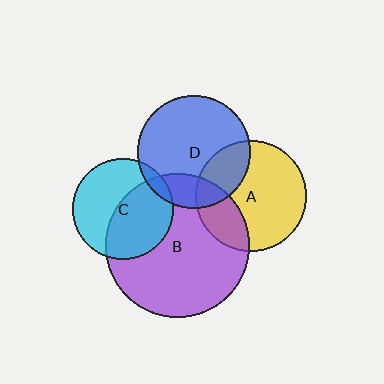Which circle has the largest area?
Circle B (purple).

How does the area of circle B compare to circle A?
Approximately 1.7 times.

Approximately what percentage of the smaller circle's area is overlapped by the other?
Approximately 20%.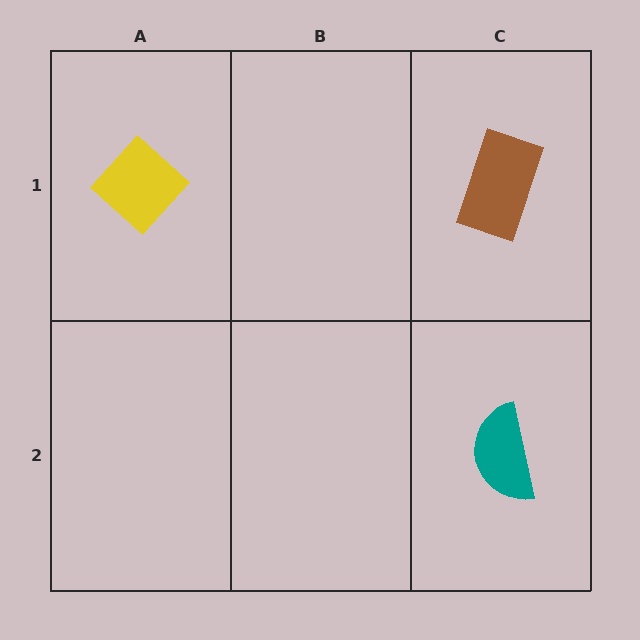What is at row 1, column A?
A yellow diamond.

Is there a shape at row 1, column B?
No, that cell is empty.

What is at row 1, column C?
A brown rectangle.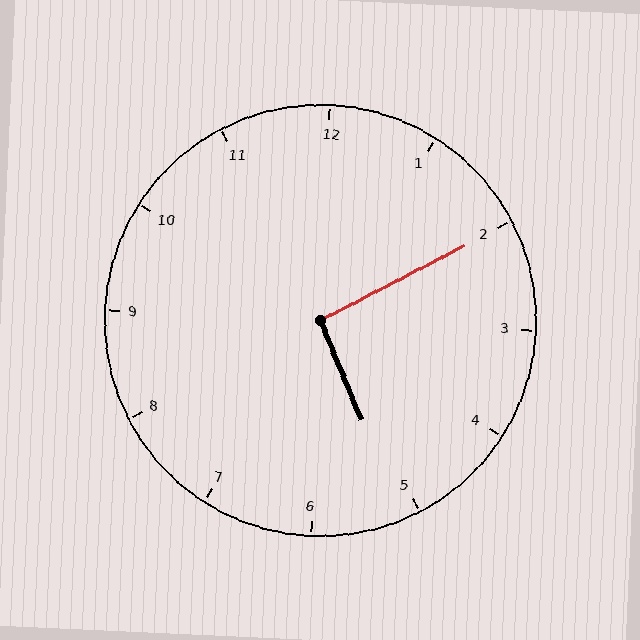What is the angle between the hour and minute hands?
Approximately 95 degrees.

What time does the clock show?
5:10.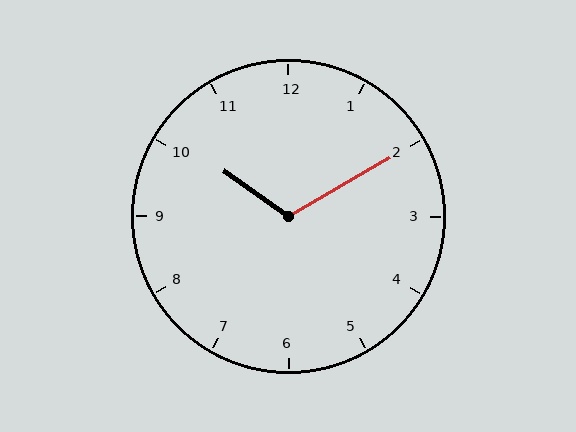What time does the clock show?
10:10.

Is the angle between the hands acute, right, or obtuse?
It is obtuse.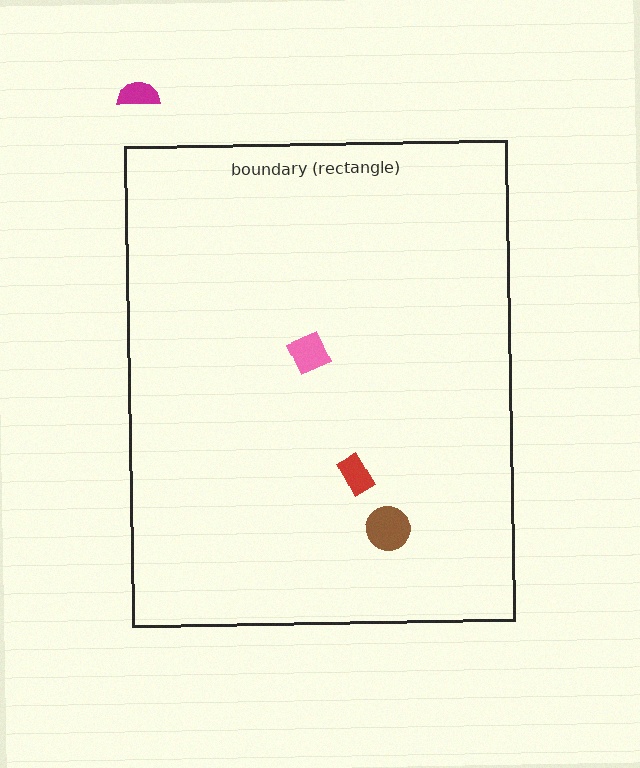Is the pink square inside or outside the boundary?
Inside.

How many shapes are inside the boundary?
3 inside, 1 outside.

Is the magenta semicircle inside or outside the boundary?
Outside.